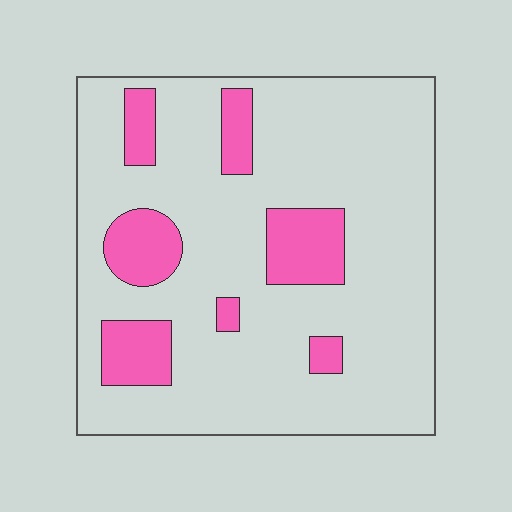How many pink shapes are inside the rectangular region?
7.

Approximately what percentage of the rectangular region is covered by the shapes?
Approximately 20%.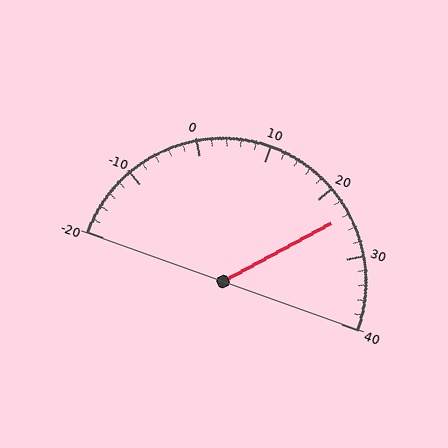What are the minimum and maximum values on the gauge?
The gauge ranges from -20 to 40.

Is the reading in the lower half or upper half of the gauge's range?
The reading is in the upper half of the range (-20 to 40).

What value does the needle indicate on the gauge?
The needle indicates approximately 24.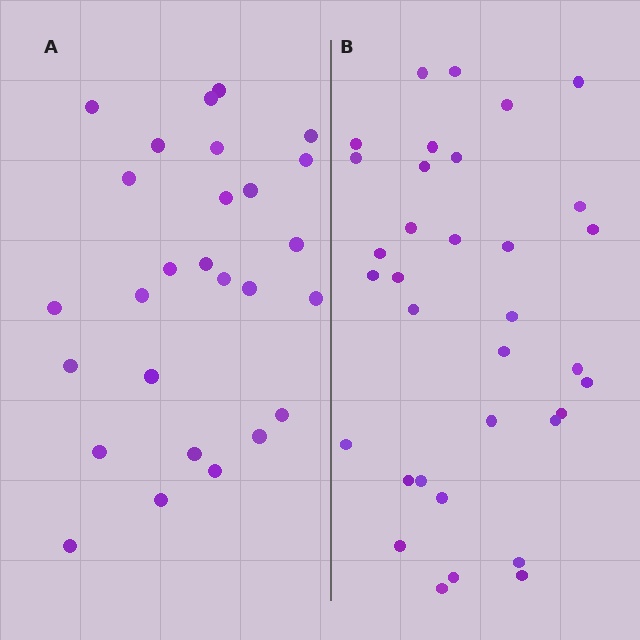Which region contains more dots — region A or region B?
Region B (the right region) has more dots.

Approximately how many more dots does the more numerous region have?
Region B has roughly 8 or so more dots than region A.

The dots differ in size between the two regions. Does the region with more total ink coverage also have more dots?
No. Region A has more total ink coverage because its dots are larger, but region B actually contains more individual dots. Total area can be misleading — the number of items is what matters here.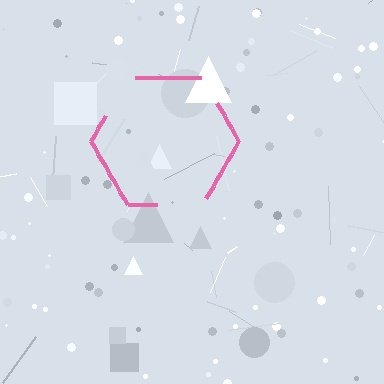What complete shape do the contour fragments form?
The contour fragments form a hexagon.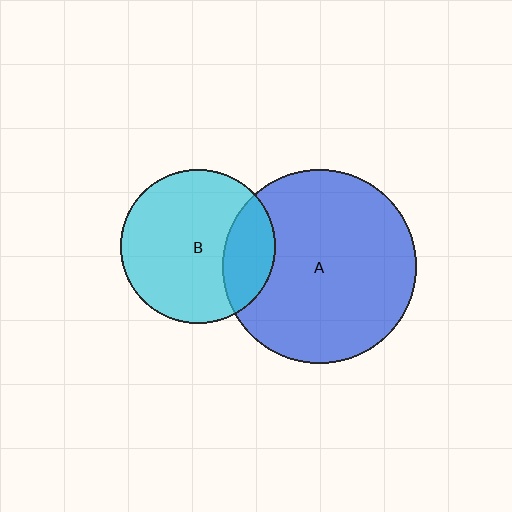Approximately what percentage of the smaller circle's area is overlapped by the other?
Approximately 25%.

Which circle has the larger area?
Circle A (blue).